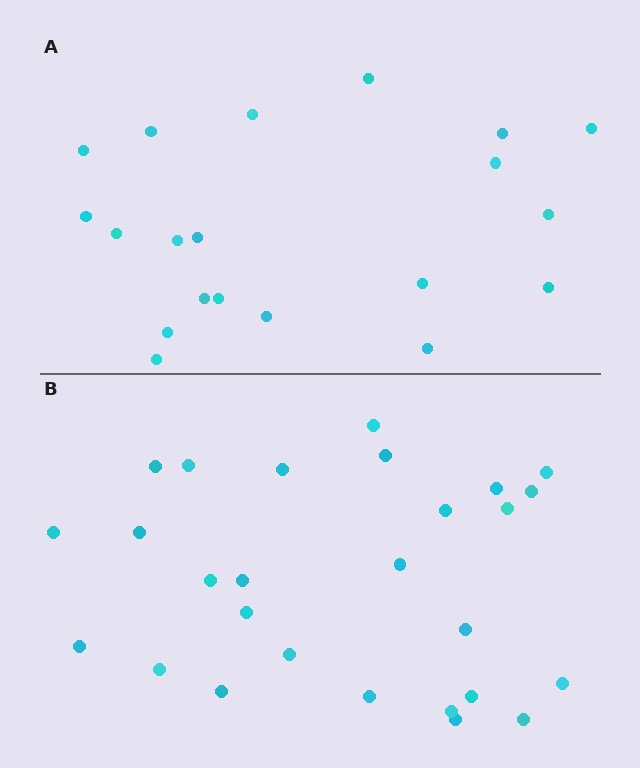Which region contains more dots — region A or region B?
Region B (the bottom region) has more dots.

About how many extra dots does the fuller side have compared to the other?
Region B has roughly 8 or so more dots than region A.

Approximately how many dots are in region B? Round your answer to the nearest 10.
About 30 dots. (The exact count is 27, which rounds to 30.)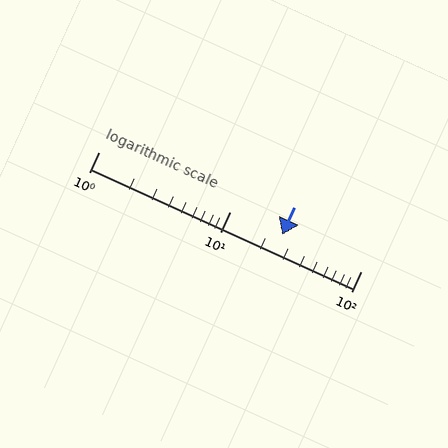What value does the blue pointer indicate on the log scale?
The pointer indicates approximately 25.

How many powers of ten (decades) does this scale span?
The scale spans 2 decades, from 1 to 100.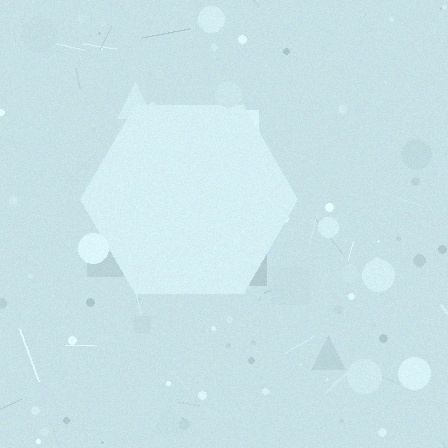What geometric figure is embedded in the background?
A hexagon is embedded in the background.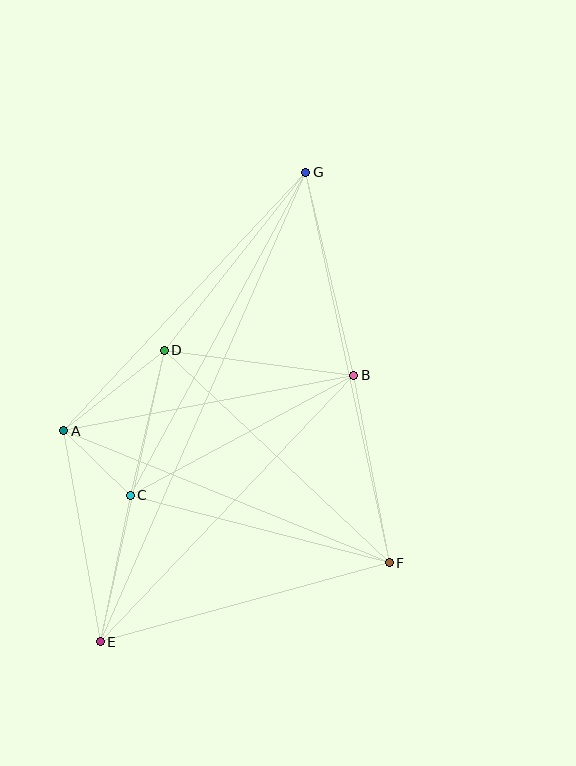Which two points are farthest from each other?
Points E and G are farthest from each other.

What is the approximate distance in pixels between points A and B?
The distance between A and B is approximately 295 pixels.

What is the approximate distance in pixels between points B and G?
The distance between B and G is approximately 209 pixels.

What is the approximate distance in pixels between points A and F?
The distance between A and F is approximately 351 pixels.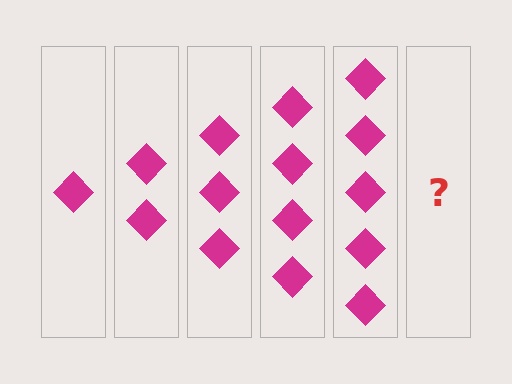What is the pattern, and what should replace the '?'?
The pattern is that each step adds one more diamond. The '?' should be 6 diamonds.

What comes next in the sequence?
The next element should be 6 diamonds.